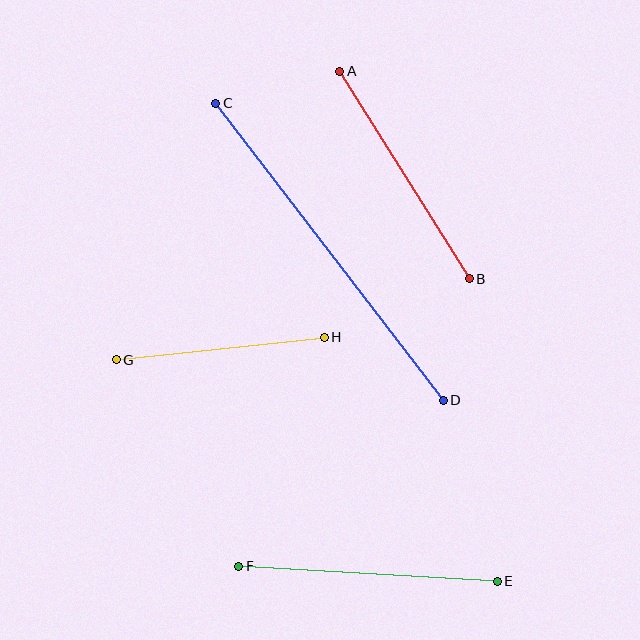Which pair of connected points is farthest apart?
Points C and D are farthest apart.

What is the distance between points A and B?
The distance is approximately 245 pixels.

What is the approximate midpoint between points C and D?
The midpoint is at approximately (329, 252) pixels.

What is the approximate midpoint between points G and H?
The midpoint is at approximately (220, 349) pixels.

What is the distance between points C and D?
The distance is approximately 374 pixels.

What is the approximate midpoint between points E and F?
The midpoint is at approximately (368, 574) pixels.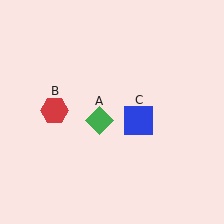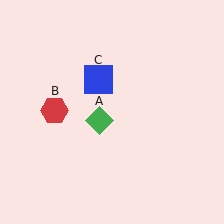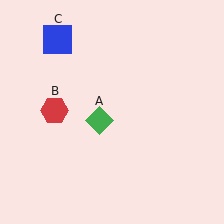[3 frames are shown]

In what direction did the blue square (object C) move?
The blue square (object C) moved up and to the left.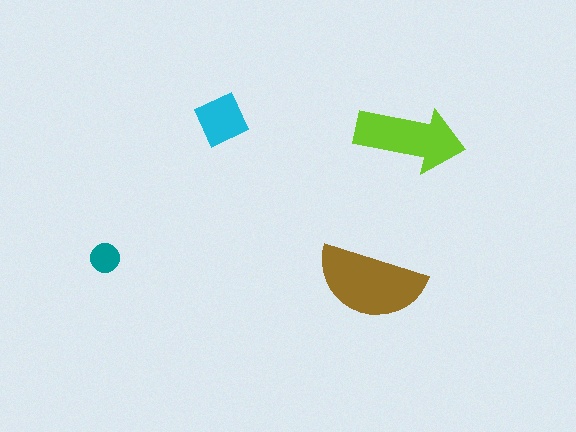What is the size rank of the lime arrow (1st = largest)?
2nd.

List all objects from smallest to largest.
The teal circle, the cyan square, the lime arrow, the brown semicircle.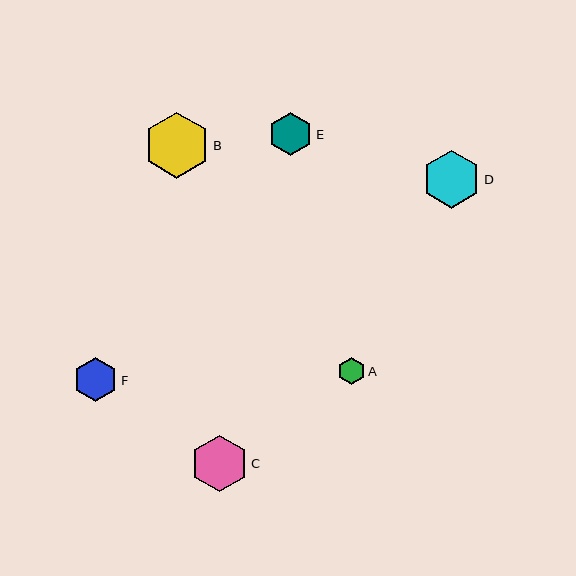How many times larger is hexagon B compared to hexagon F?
Hexagon B is approximately 1.5 times the size of hexagon F.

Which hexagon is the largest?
Hexagon B is the largest with a size of approximately 66 pixels.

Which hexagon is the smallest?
Hexagon A is the smallest with a size of approximately 27 pixels.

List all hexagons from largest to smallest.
From largest to smallest: B, D, C, F, E, A.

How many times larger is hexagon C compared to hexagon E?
Hexagon C is approximately 1.3 times the size of hexagon E.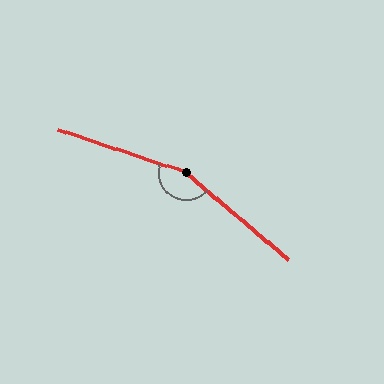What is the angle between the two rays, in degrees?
Approximately 158 degrees.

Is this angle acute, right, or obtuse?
It is obtuse.